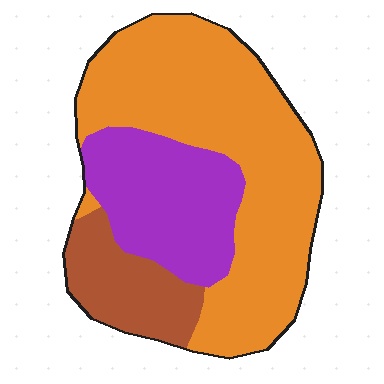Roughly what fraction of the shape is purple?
Purple covers roughly 25% of the shape.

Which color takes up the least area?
Brown, at roughly 15%.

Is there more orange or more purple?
Orange.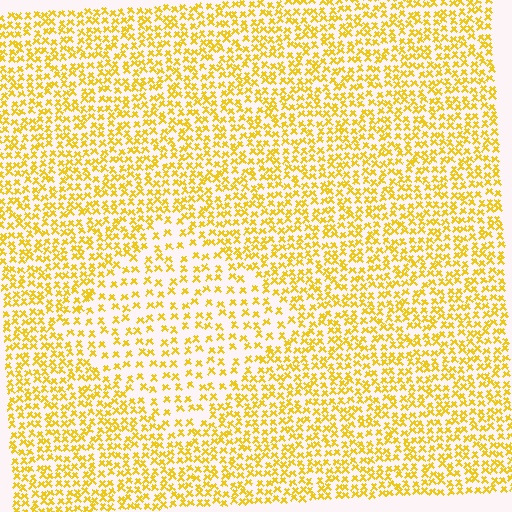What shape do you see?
I see a diamond.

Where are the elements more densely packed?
The elements are more densely packed outside the diamond boundary.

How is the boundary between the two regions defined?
The boundary is defined by a change in element density (approximately 1.8x ratio). All elements are the same color, size, and shape.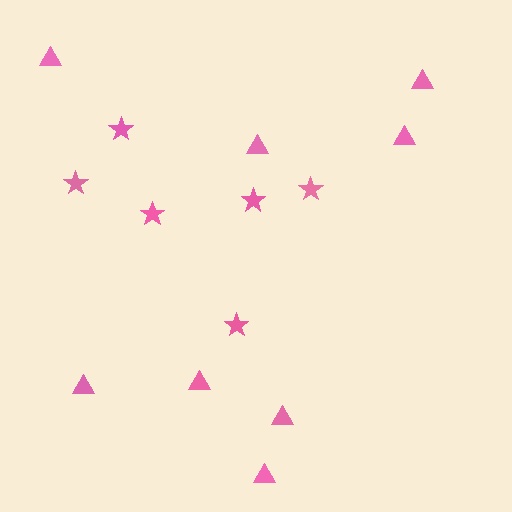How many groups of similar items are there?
There are 2 groups: one group of triangles (8) and one group of stars (6).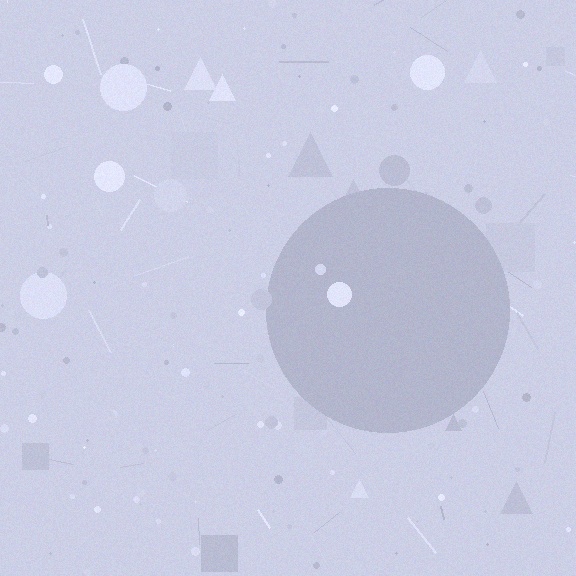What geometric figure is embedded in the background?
A circle is embedded in the background.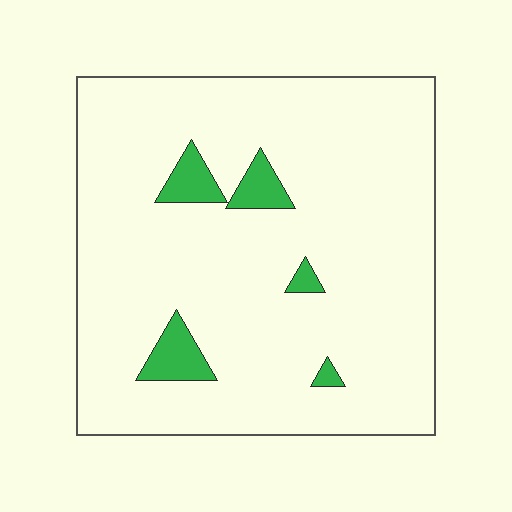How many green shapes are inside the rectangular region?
5.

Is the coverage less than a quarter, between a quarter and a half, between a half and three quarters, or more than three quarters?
Less than a quarter.